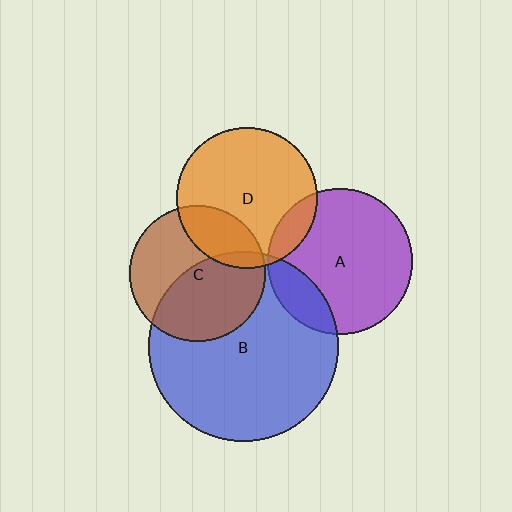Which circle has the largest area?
Circle B (blue).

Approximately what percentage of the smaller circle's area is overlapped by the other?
Approximately 25%.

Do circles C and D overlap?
Yes.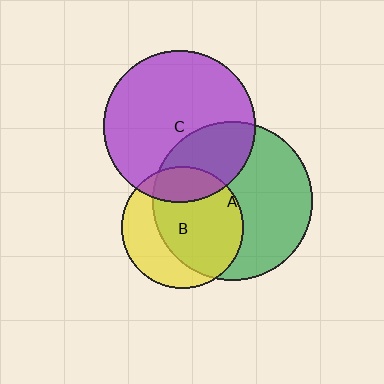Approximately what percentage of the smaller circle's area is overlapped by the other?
Approximately 20%.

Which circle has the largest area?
Circle A (green).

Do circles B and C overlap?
Yes.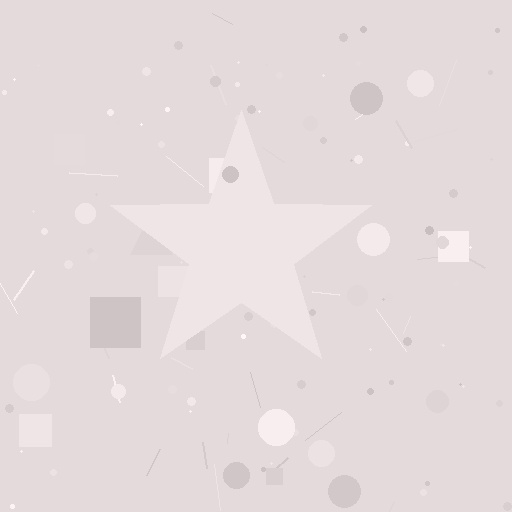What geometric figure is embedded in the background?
A star is embedded in the background.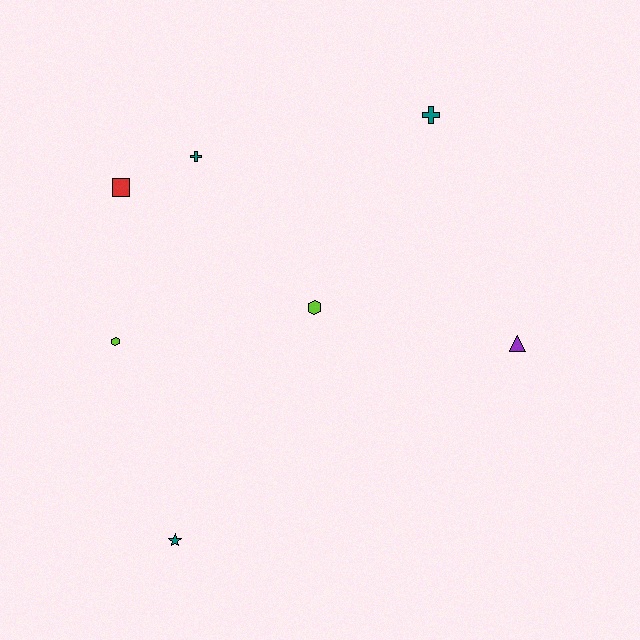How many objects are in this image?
There are 7 objects.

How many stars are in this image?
There is 1 star.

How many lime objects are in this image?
There are 2 lime objects.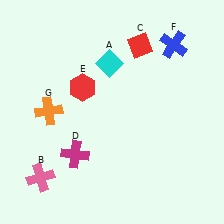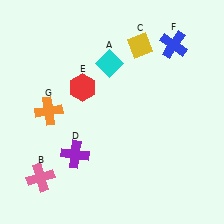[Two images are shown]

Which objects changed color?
C changed from red to yellow. D changed from magenta to purple.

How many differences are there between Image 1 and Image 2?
There are 2 differences between the two images.